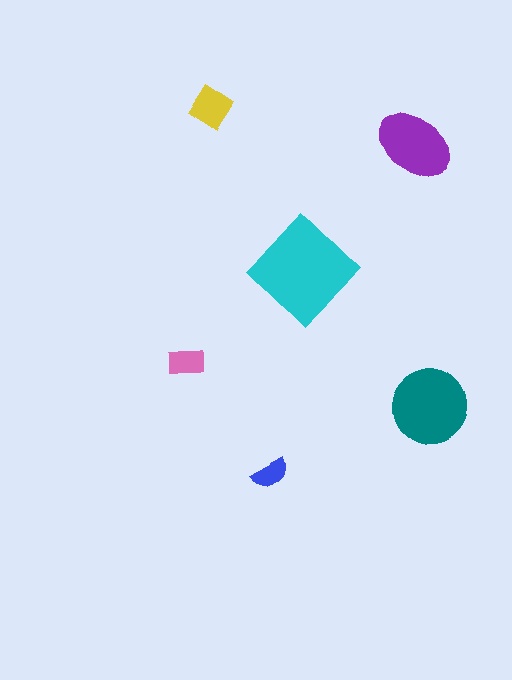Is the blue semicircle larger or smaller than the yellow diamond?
Smaller.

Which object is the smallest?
The blue semicircle.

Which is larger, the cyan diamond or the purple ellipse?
The cyan diamond.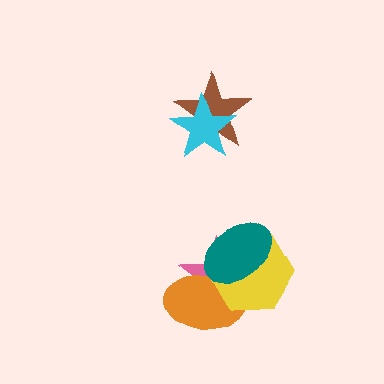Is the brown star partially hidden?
Yes, it is partially covered by another shape.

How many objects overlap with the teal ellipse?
3 objects overlap with the teal ellipse.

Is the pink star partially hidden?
Yes, it is partially covered by another shape.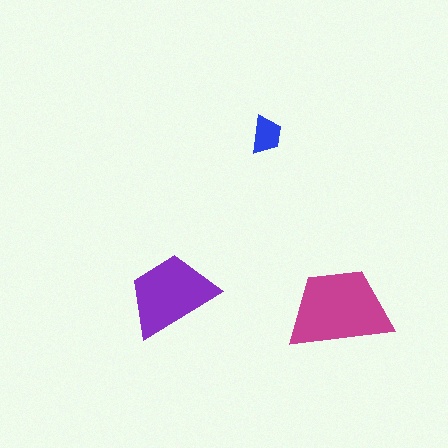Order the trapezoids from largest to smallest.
the magenta one, the purple one, the blue one.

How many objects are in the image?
There are 3 objects in the image.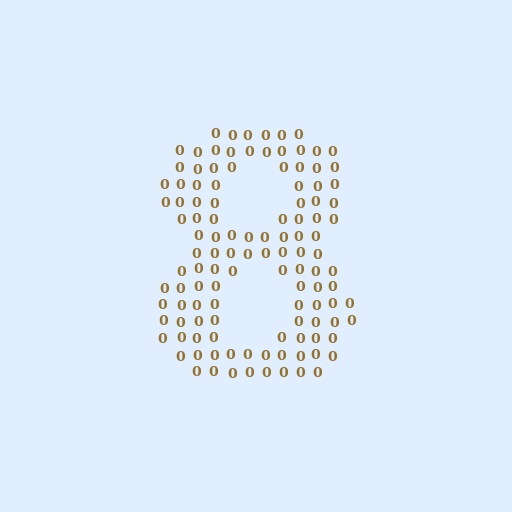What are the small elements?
The small elements are digit 0's.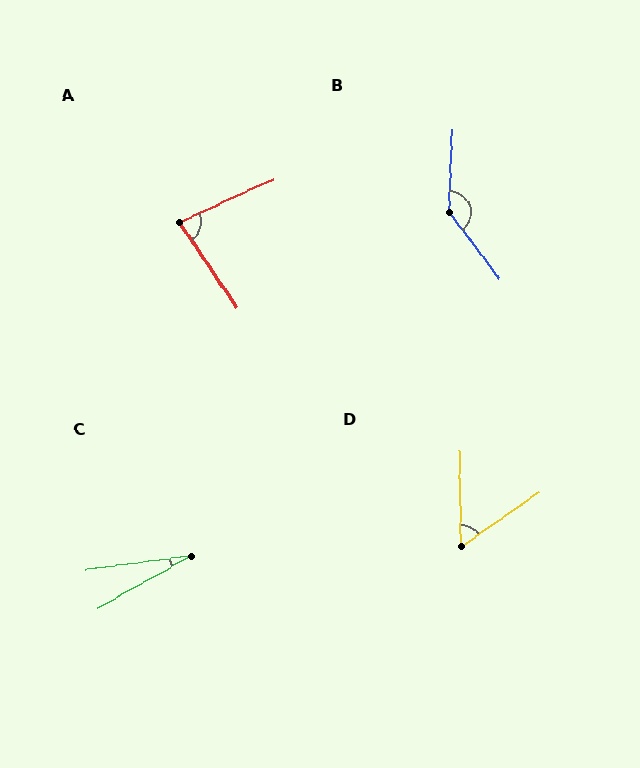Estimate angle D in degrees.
Approximately 56 degrees.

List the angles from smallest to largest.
C (22°), D (56°), A (80°), B (140°).